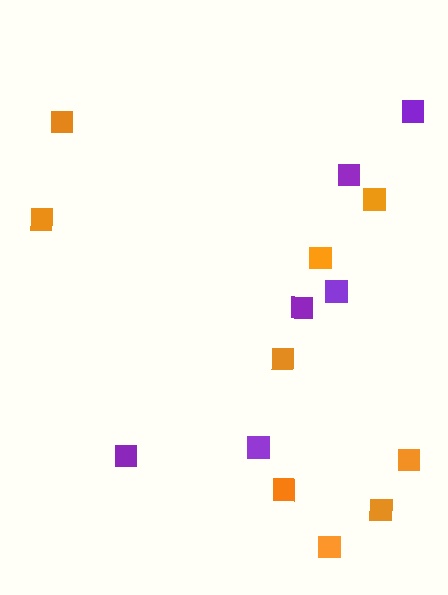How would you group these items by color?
There are 2 groups: one group of orange squares (9) and one group of purple squares (6).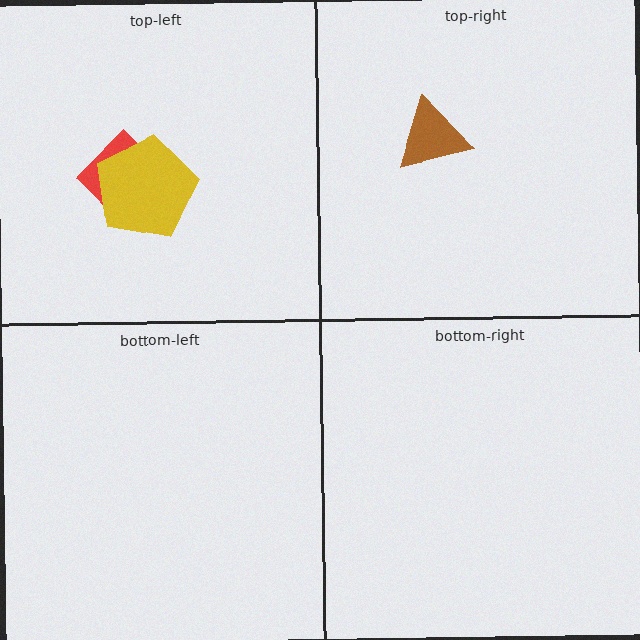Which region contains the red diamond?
The top-left region.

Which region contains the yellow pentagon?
The top-left region.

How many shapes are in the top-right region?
1.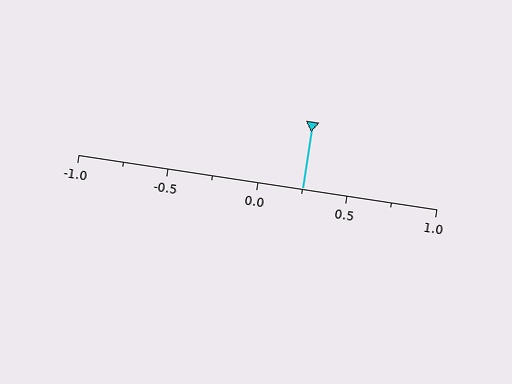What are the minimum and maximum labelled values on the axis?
The axis runs from -1.0 to 1.0.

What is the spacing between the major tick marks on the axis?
The major ticks are spaced 0.5 apart.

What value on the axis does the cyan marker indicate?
The marker indicates approximately 0.25.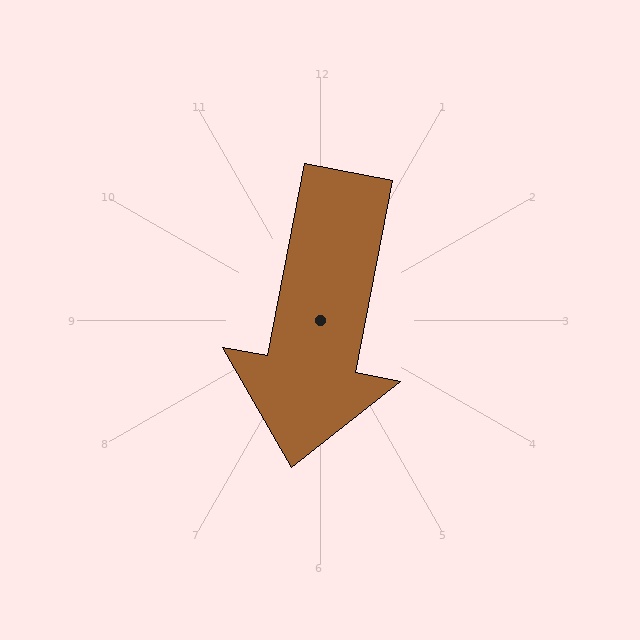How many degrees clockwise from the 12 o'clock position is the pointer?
Approximately 191 degrees.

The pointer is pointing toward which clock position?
Roughly 6 o'clock.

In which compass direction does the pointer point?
South.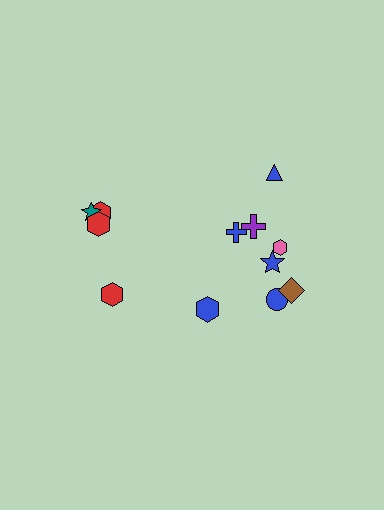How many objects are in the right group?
There are 8 objects.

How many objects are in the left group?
There are 4 objects.